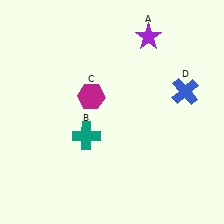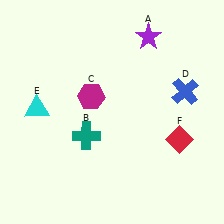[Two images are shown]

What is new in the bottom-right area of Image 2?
A red diamond (F) was added in the bottom-right area of Image 2.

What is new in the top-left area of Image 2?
A cyan triangle (E) was added in the top-left area of Image 2.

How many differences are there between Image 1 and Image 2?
There are 2 differences between the two images.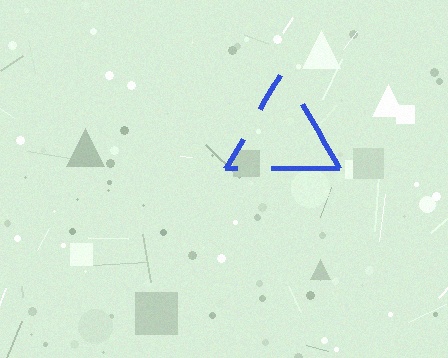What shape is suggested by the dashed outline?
The dashed outline suggests a triangle.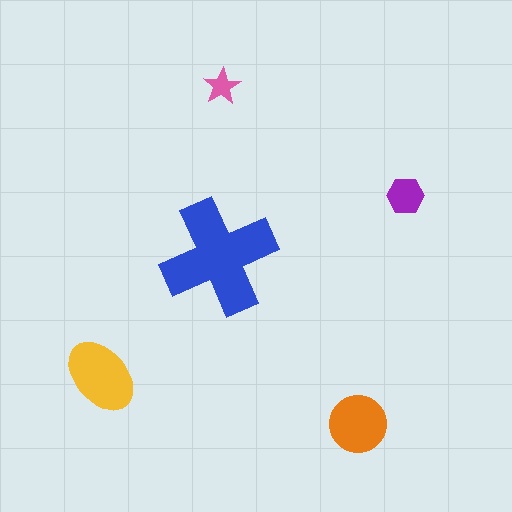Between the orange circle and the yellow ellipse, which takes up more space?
The yellow ellipse.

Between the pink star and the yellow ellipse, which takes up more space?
The yellow ellipse.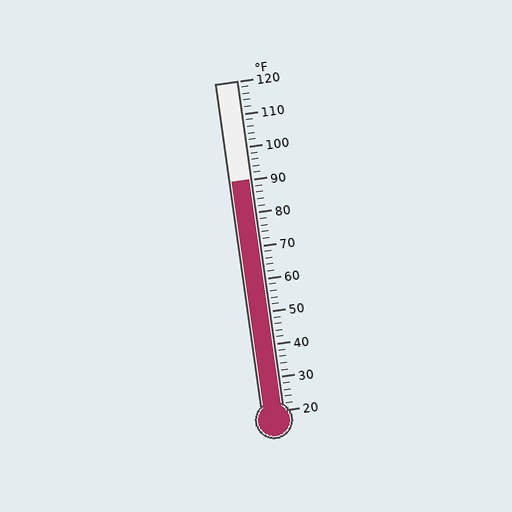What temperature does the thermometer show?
The thermometer shows approximately 90°F.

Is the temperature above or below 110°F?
The temperature is below 110°F.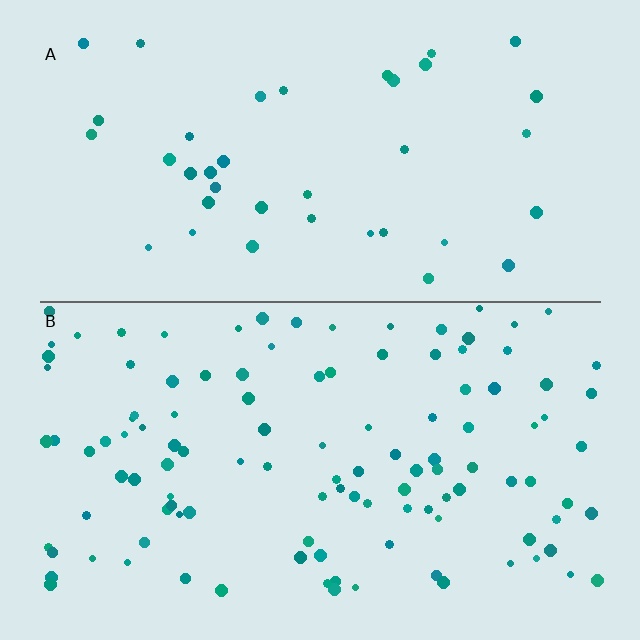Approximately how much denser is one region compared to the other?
Approximately 3.0× — region B over region A.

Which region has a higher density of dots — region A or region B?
B (the bottom).